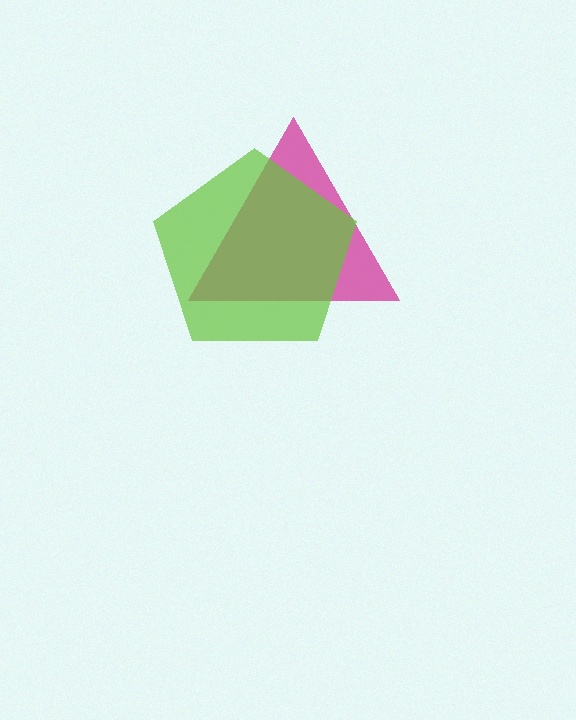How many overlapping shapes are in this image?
There are 2 overlapping shapes in the image.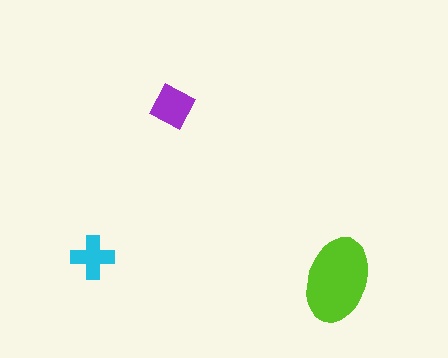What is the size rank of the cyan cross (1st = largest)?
3rd.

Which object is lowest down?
The lime ellipse is bottommost.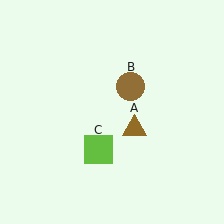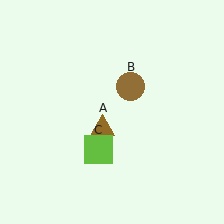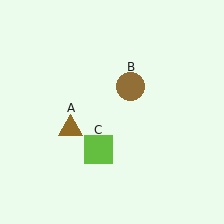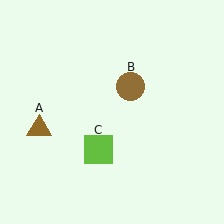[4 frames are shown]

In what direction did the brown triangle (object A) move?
The brown triangle (object A) moved left.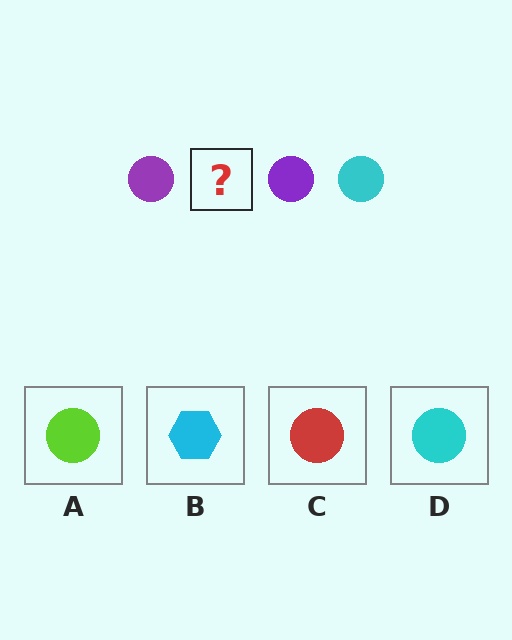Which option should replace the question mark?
Option D.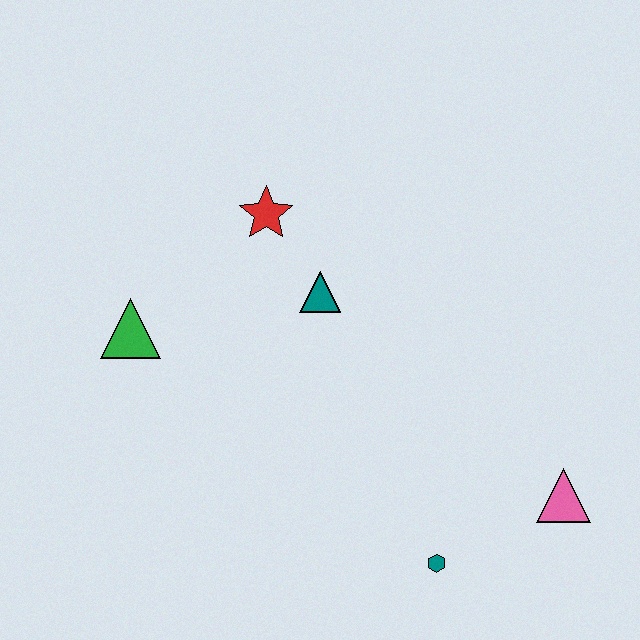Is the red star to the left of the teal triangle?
Yes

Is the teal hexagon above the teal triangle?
No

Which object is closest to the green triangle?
The red star is closest to the green triangle.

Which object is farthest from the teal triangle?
The pink triangle is farthest from the teal triangle.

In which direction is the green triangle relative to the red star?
The green triangle is to the left of the red star.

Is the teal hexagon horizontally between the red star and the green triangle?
No